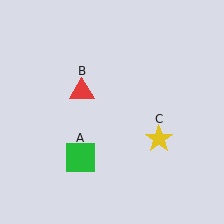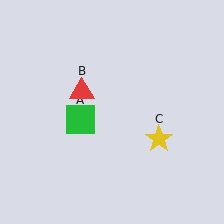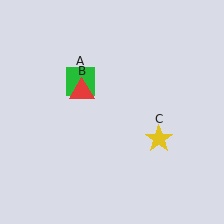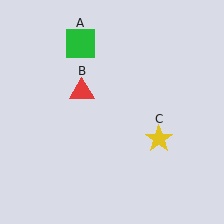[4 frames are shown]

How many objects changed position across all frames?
1 object changed position: green square (object A).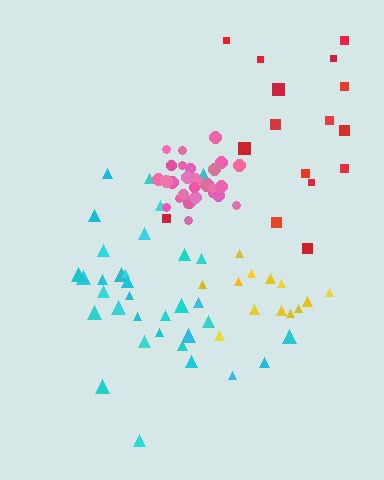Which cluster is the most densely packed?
Pink.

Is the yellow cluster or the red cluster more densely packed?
Yellow.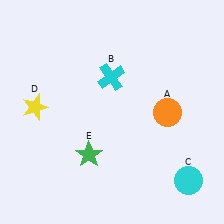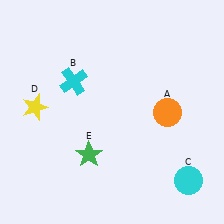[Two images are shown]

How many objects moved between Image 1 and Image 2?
1 object moved between the two images.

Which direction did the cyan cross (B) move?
The cyan cross (B) moved left.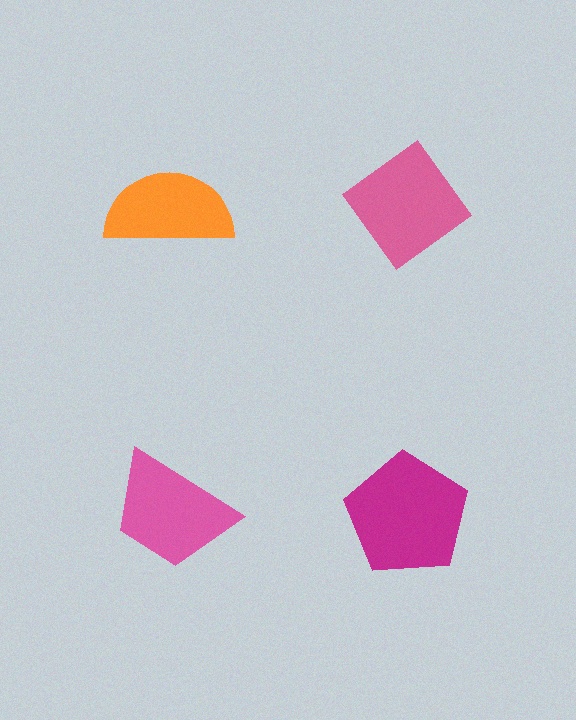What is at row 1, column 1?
An orange semicircle.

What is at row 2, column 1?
A pink trapezoid.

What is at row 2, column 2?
A magenta pentagon.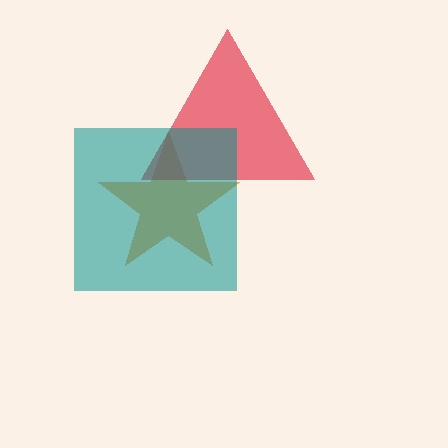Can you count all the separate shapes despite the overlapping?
Yes, there are 3 separate shapes.